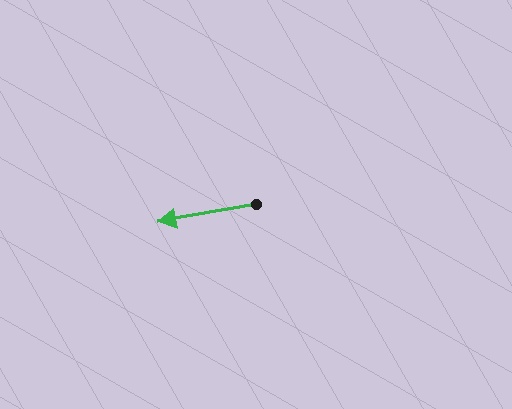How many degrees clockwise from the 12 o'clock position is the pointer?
Approximately 260 degrees.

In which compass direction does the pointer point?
West.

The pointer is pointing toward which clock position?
Roughly 9 o'clock.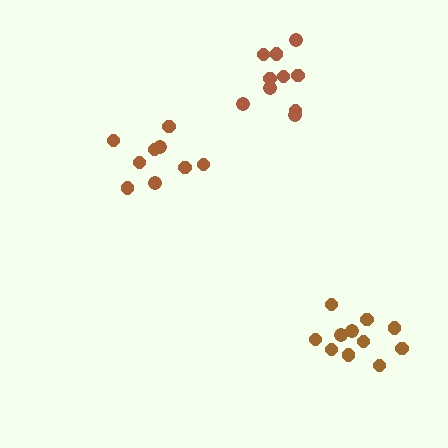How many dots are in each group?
Group 1: 10 dots, Group 2: 11 dots, Group 3: 9 dots (30 total).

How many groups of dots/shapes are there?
There are 3 groups.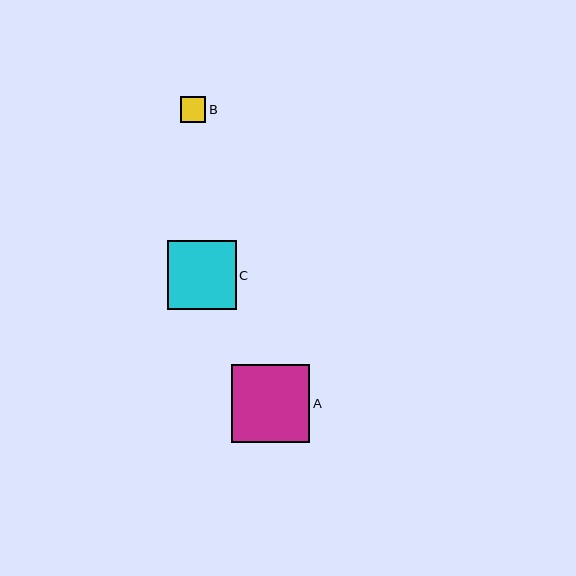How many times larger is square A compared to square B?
Square A is approximately 3.1 times the size of square B.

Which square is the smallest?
Square B is the smallest with a size of approximately 25 pixels.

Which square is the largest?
Square A is the largest with a size of approximately 78 pixels.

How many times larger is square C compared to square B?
Square C is approximately 2.7 times the size of square B.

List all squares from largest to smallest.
From largest to smallest: A, C, B.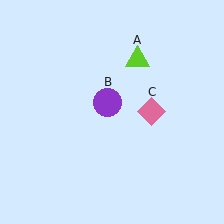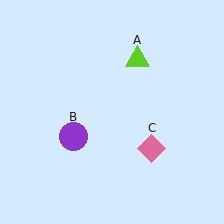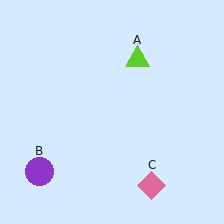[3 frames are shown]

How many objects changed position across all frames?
2 objects changed position: purple circle (object B), pink diamond (object C).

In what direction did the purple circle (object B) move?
The purple circle (object B) moved down and to the left.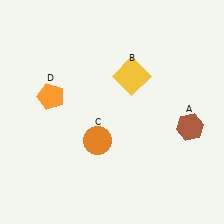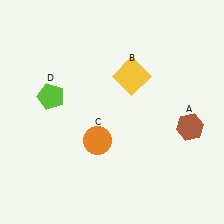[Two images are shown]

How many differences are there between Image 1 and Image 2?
There is 1 difference between the two images.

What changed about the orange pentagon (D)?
In Image 1, D is orange. In Image 2, it changed to lime.